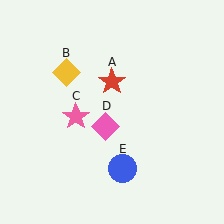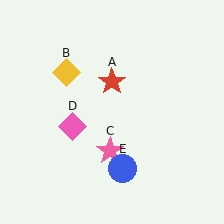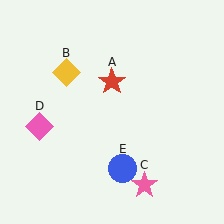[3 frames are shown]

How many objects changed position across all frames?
2 objects changed position: pink star (object C), pink diamond (object D).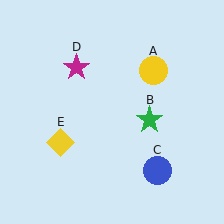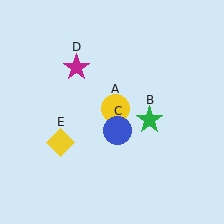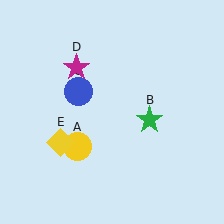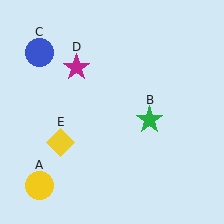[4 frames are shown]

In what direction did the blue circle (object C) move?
The blue circle (object C) moved up and to the left.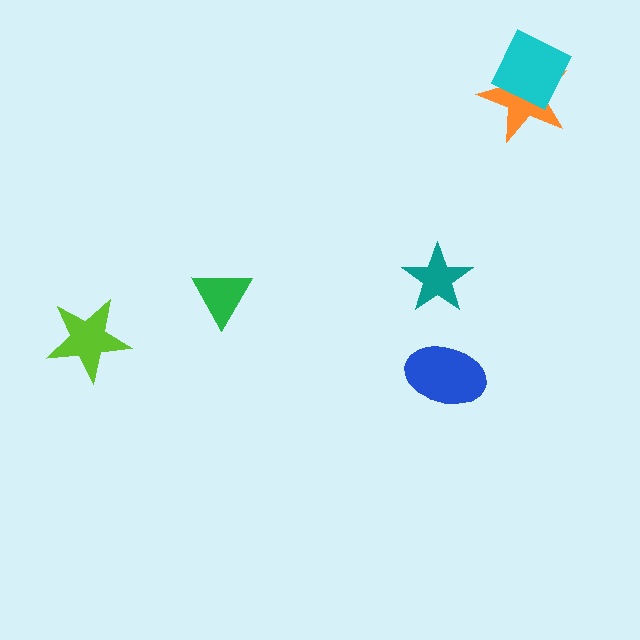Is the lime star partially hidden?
No, no other shape covers it.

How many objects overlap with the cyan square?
1 object overlaps with the cyan square.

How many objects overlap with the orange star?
1 object overlaps with the orange star.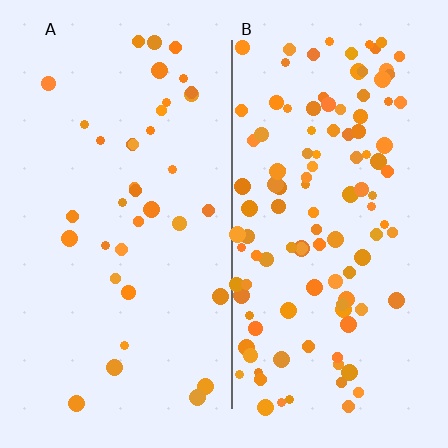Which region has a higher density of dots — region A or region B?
B (the right).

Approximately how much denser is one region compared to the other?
Approximately 3.2× — region B over region A.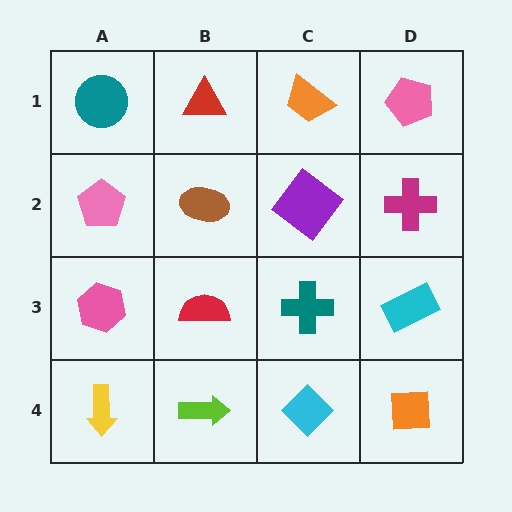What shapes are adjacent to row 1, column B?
A brown ellipse (row 2, column B), a teal circle (row 1, column A), an orange trapezoid (row 1, column C).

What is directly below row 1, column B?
A brown ellipse.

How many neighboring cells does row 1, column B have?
3.